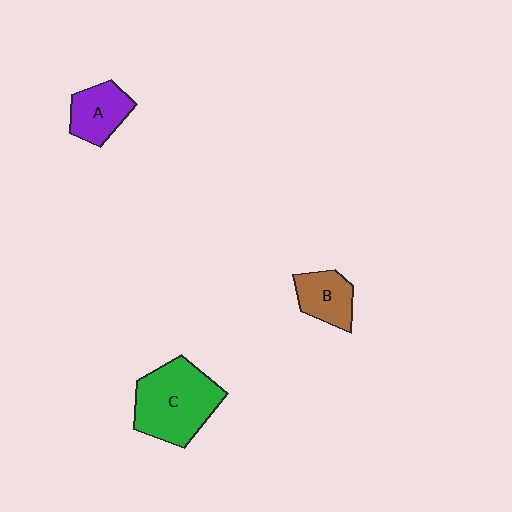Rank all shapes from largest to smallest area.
From largest to smallest: C (green), A (purple), B (brown).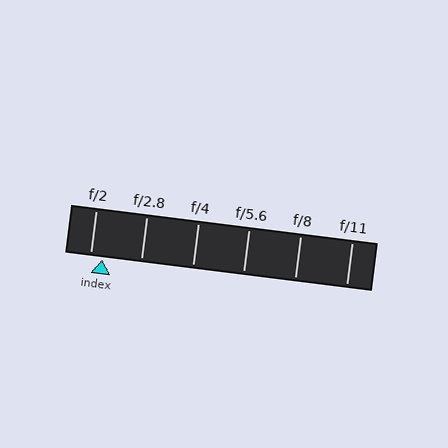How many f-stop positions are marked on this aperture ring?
There are 6 f-stop positions marked.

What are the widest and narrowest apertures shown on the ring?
The widest aperture shown is f/2 and the narrowest is f/11.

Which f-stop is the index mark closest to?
The index mark is closest to f/2.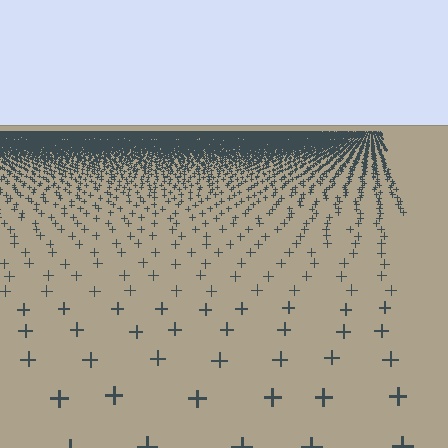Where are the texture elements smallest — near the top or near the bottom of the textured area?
Near the top.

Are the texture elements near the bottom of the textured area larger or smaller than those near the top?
Larger. Near the bottom, elements are closer to the viewer and appear at a bigger on-screen size.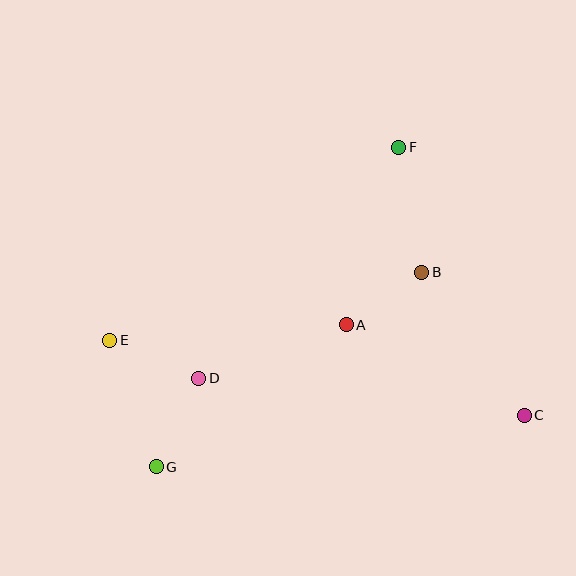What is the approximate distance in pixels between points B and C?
The distance between B and C is approximately 176 pixels.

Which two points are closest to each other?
Points A and B are closest to each other.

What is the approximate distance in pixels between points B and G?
The distance between B and G is approximately 330 pixels.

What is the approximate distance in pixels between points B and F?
The distance between B and F is approximately 127 pixels.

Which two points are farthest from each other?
Points C and E are farthest from each other.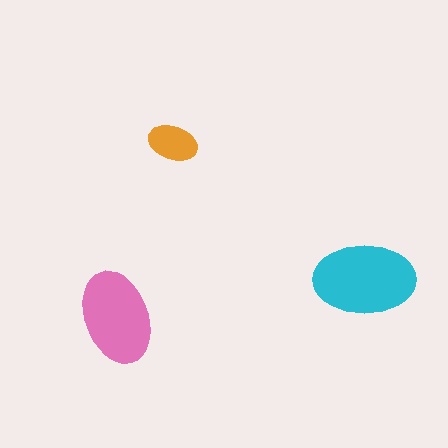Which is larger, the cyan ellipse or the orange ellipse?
The cyan one.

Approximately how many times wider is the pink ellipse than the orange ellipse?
About 2 times wider.